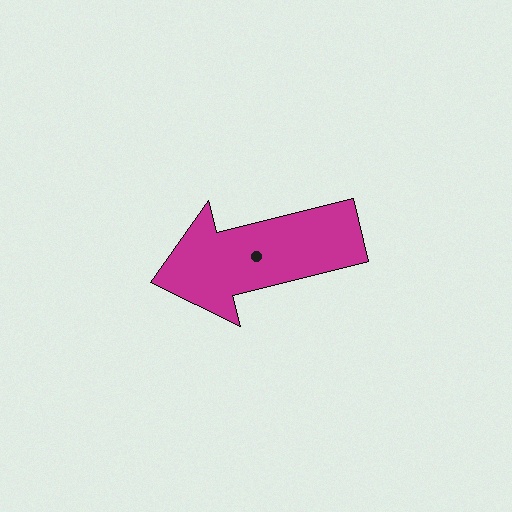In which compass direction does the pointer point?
West.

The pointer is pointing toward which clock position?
Roughly 9 o'clock.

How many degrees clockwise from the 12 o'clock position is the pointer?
Approximately 256 degrees.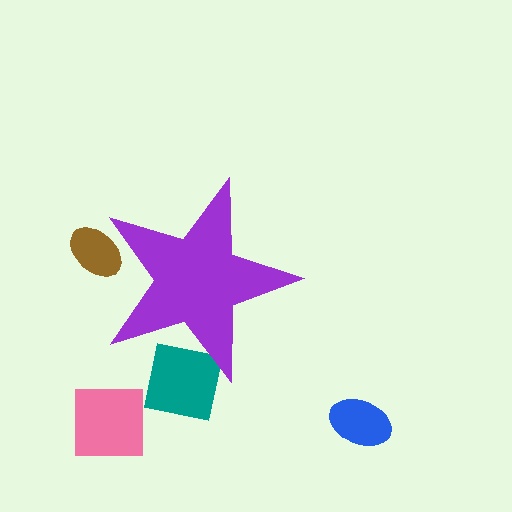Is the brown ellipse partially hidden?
Yes, the brown ellipse is partially hidden behind the purple star.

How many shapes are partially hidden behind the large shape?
2 shapes are partially hidden.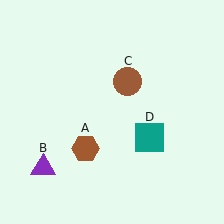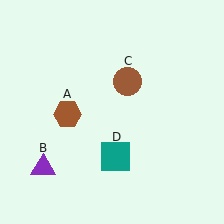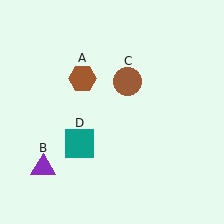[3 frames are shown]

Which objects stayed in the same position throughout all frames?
Purple triangle (object B) and brown circle (object C) remained stationary.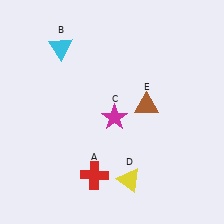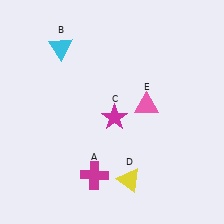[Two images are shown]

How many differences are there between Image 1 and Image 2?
There are 2 differences between the two images.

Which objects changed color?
A changed from red to magenta. E changed from brown to pink.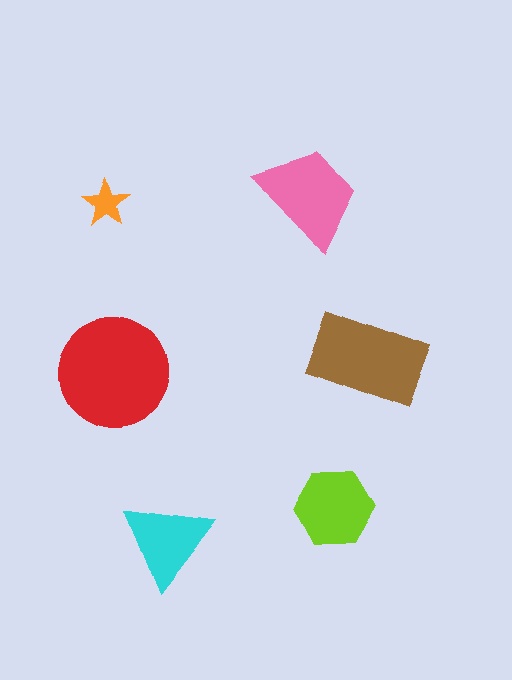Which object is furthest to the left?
The orange star is leftmost.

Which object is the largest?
The red circle.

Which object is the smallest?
The orange star.